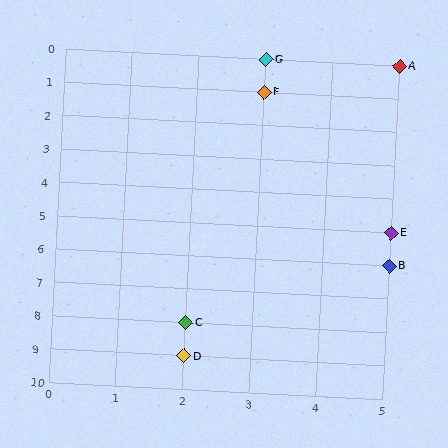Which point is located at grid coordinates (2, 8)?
Point C is at (2, 8).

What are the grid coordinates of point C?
Point C is at grid coordinates (2, 8).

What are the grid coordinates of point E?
Point E is at grid coordinates (5, 5).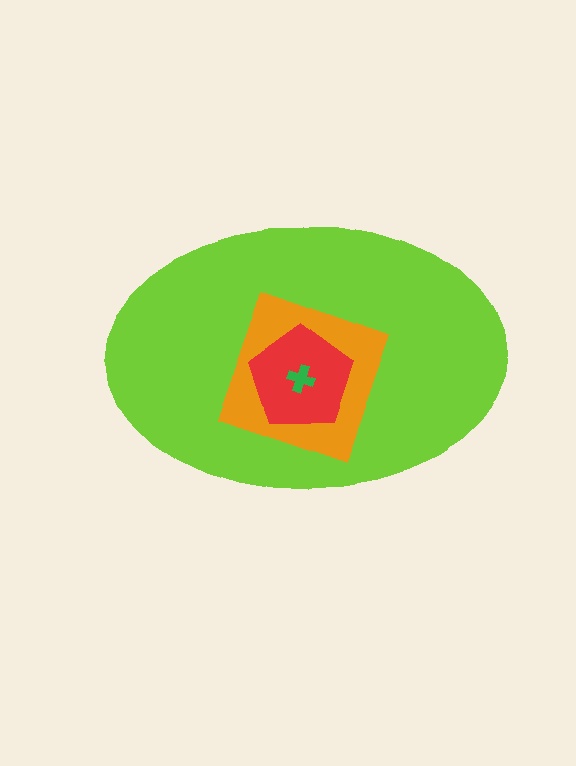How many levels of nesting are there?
4.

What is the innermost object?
The green cross.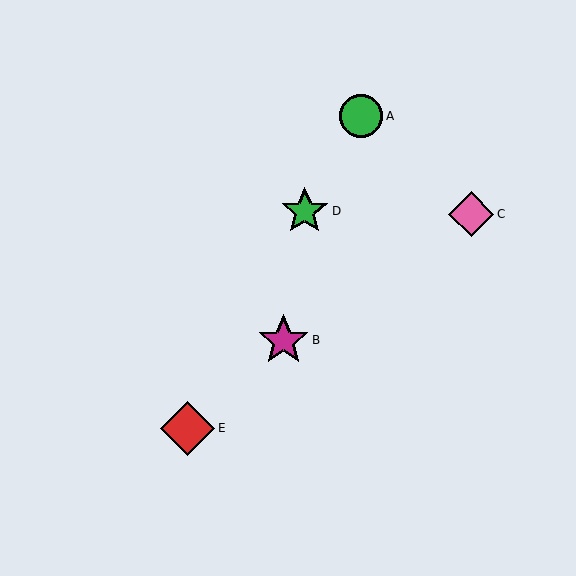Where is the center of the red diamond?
The center of the red diamond is at (188, 428).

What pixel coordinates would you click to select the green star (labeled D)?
Click at (305, 211) to select the green star D.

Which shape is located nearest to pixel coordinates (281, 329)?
The magenta star (labeled B) at (284, 340) is nearest to that location.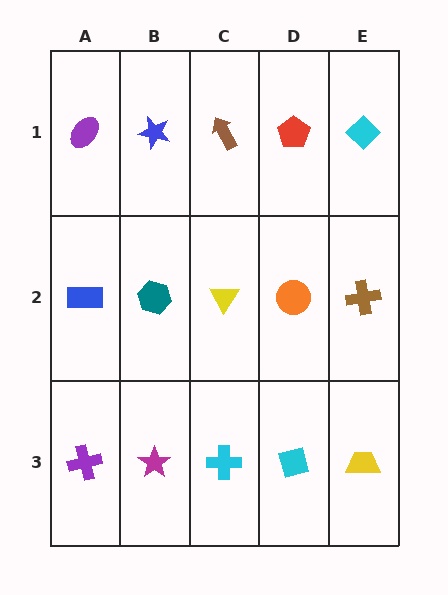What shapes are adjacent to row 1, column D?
An orange circle (row 2, column D), a brown arrow (row 1, column C), a cyan diamond (row 1, column E).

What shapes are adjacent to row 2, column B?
A blue star (row 1, column B), a magenta star (row 3, column B), a blue rectangle (row 2, column A), a yellow triangle (row 2, column C).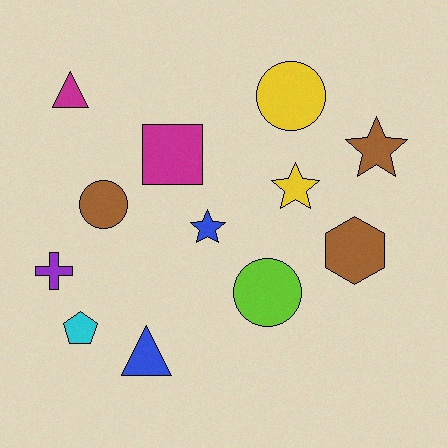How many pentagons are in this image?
There is 1 pentagon.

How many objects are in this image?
There are 12 objects.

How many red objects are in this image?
There are no red objects.